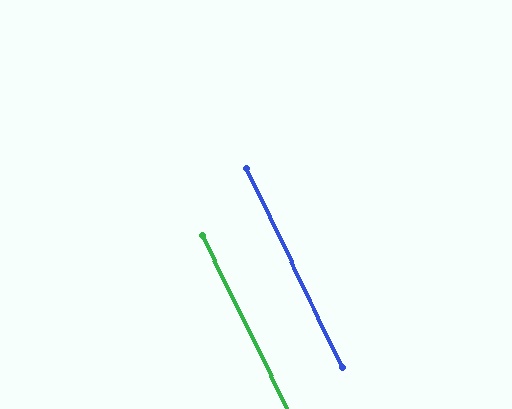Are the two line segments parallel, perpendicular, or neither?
Parallel — their directions differ by only 0.4°.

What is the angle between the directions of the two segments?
Approximately 0 degrees.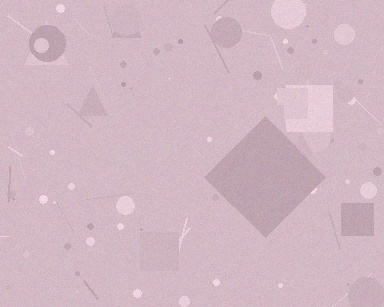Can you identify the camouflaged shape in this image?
The camouflaged shape is a diamond.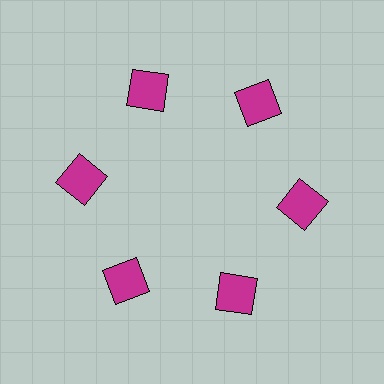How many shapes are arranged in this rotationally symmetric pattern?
There are 6 shapes, arranged in 6 groups of 1.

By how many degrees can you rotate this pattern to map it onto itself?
The pattern maps onto itself every 60 degrees of rotation.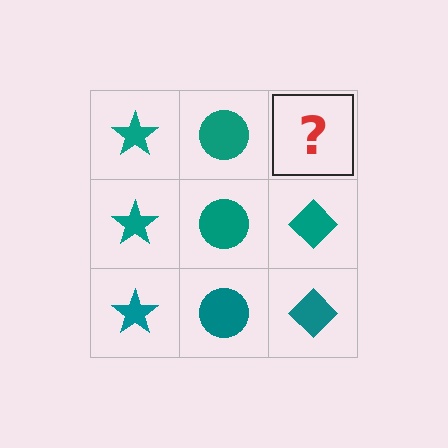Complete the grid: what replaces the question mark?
The question mark should be replaced with a teal diamond.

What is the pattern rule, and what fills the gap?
The rule is that each column has a consistent shape. The gap should be filled with a teal diamond.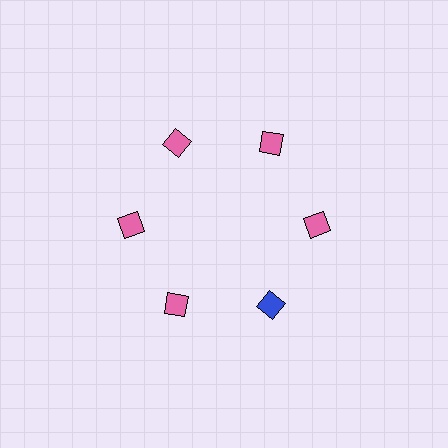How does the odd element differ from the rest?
It has a different color: blue instead of pink.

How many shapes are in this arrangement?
There are 6 shapes arranged in a ring pattern.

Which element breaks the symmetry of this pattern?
The blue diamond at roughly the 5 o'clock position breaks the symmetry. All other shapes are pink diamonds.